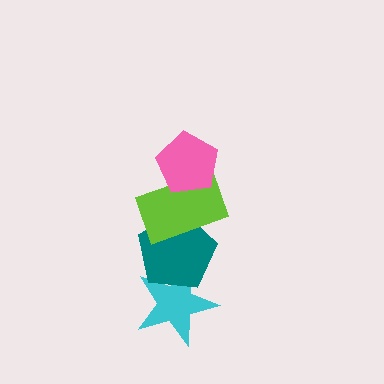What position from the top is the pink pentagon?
The pink pentagon is 1st from the top.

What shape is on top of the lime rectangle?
The pink pentagon is on top of the lime rectangle.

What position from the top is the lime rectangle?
The lime rectangle is 2nd from the top.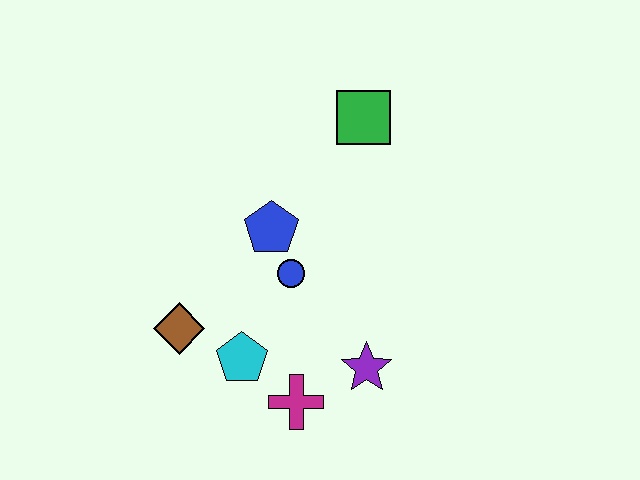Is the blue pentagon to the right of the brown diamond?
Yes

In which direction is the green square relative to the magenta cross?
The green square is above the magenta cross.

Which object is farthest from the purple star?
The green square is farthest from the purple star.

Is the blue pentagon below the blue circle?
No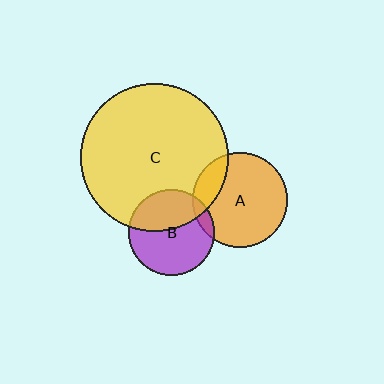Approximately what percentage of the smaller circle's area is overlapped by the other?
Approximately 40%.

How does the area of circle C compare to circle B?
Approximately 3.0 times.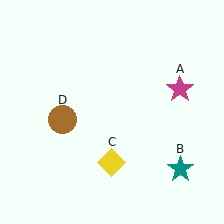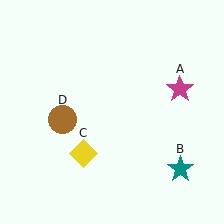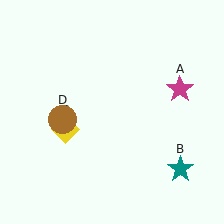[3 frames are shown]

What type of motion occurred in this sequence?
The yellow diamond (object C) rotated clockwise around the center of the scene.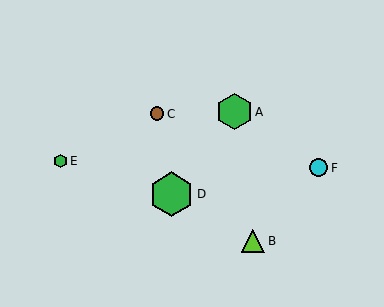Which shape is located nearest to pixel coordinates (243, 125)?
The green hexagon (labeled A) at (234, 112) is nearest to that location.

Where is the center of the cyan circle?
The center of the cyan circle is at (319, 168).